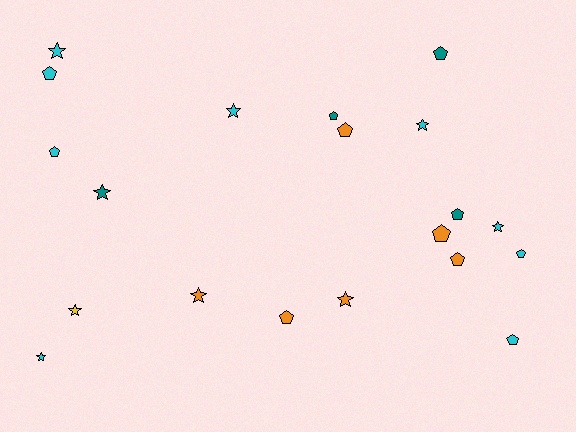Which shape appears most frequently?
Pentagon, with 11 objects.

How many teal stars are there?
There is 1 teal star.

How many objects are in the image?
There are 20 objects.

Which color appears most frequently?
Cyan, with 9 objects.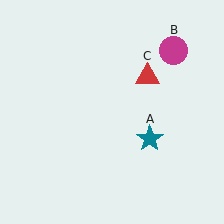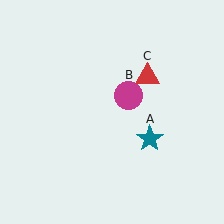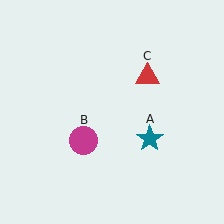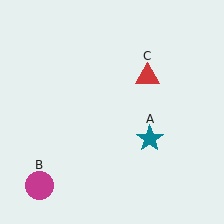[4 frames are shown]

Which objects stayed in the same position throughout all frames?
Teal star (object A) and red triangle (object C) remained stationary.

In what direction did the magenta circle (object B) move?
The magenta circle (object B) moved down and to the left.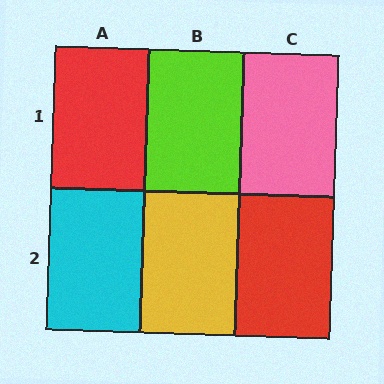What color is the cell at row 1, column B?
Lime.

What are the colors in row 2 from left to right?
Cyan, yellow, red.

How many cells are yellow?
1 cell is yellow.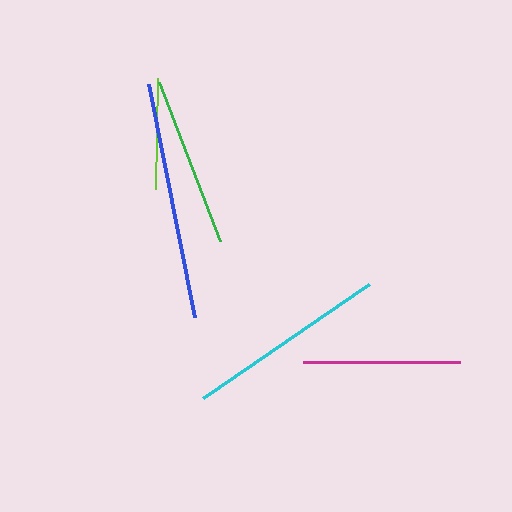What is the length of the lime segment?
The lime segment is approximately 111 pixels long.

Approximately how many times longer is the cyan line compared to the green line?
The cyan line is approximately 1.2 times the length of the green line.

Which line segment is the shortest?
The lime line is the shortest at approximately 111 pixels.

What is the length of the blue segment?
The blue segment is approximately 238 pixels long.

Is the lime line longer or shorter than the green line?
The green line is longer than the lime line.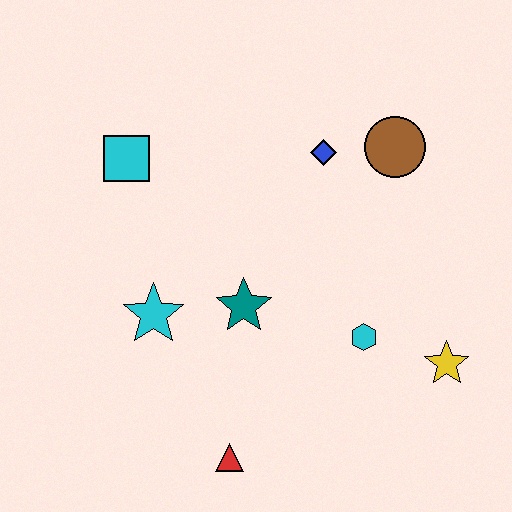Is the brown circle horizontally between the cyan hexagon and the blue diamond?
No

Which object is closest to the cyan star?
The teal star is closest to the cyan star.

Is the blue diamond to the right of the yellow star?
No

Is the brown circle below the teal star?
No